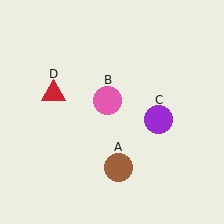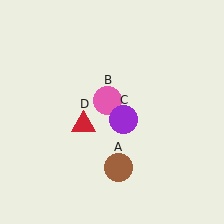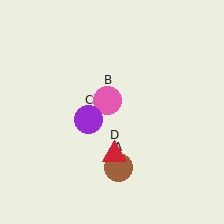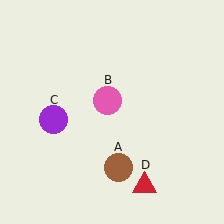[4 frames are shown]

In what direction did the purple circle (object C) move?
The purple circle (object C) moved left.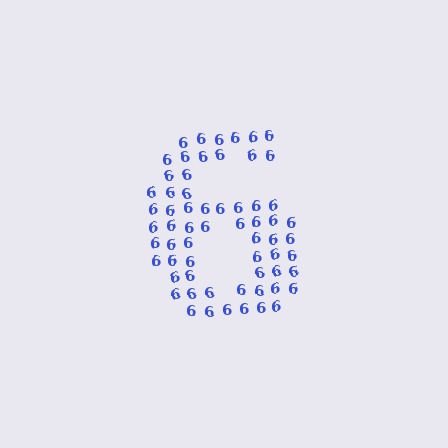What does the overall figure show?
The overall figure shows the digit 6.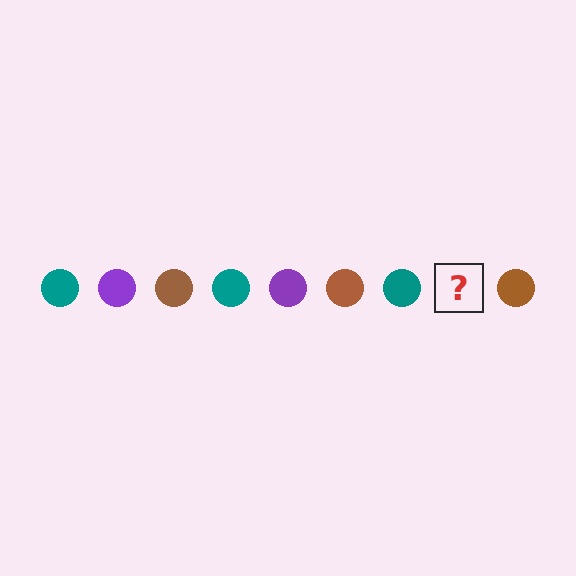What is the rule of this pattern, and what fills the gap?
The rule is that the pattern cycles through teal, purple, brown circles. The gap should be filled with a purple circle.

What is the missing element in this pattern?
The missing element is a purple circle.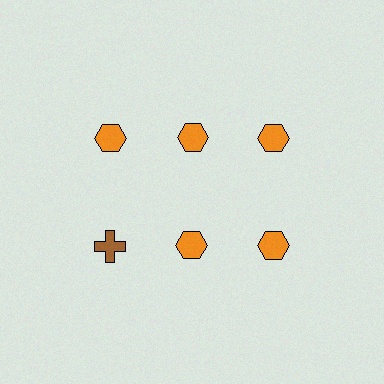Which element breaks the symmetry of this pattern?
The brown cross in the second row, leftmost column breaks the symmetry. All other shapes are orange hexagons.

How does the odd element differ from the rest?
It differs in both color (brown instead of orange) and shape (cross instead of hexagon).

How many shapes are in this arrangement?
There are 6 shapes arranged in a grid pattern.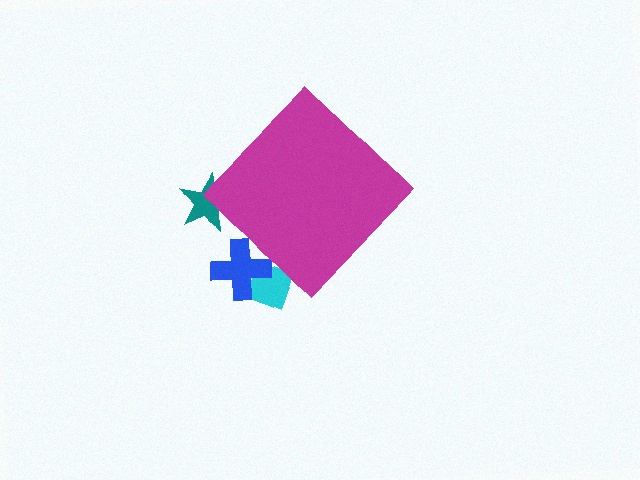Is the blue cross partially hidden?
Yes, the blue cross is partially hidden behind the magenta diamond.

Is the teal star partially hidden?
Yes, the teal star is partially hidden behind the magenta diamond.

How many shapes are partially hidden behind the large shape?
3 shapes are partially hidden.